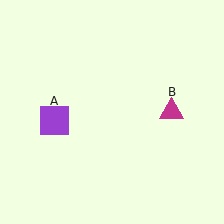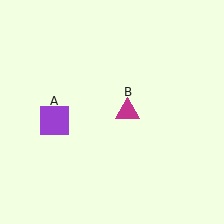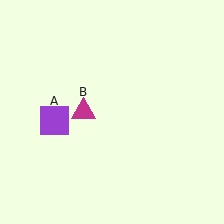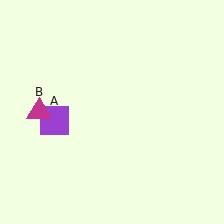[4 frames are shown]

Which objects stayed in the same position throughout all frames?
Purple square (object A) remained stationary.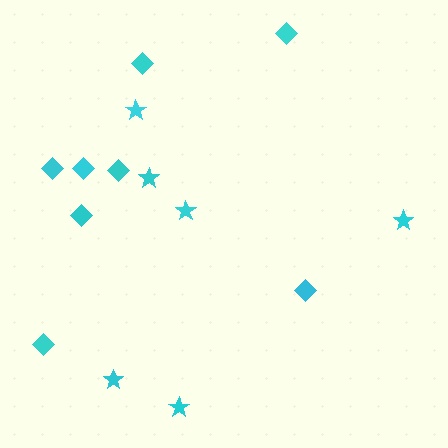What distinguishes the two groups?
There are 2 groups: one group of diamonds (8) and one group of stars (6).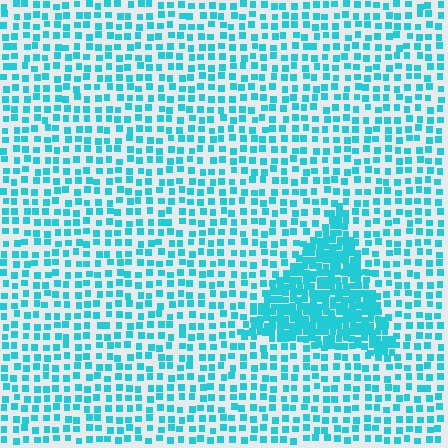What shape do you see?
I see a triangle.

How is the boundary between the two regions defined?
The boundary is defined by a change in element density (approximately 2.5x ratio). All elements are the same color, size, and shape.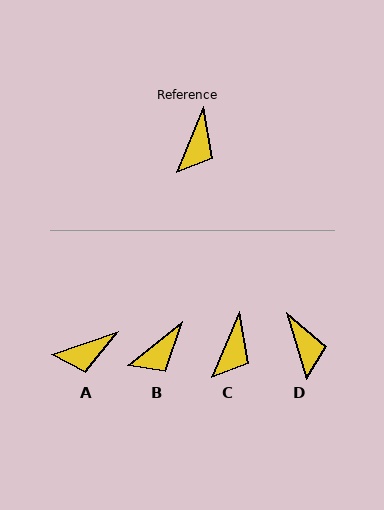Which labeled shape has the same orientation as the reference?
C.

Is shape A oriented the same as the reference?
No, it is off by about 48 degrees.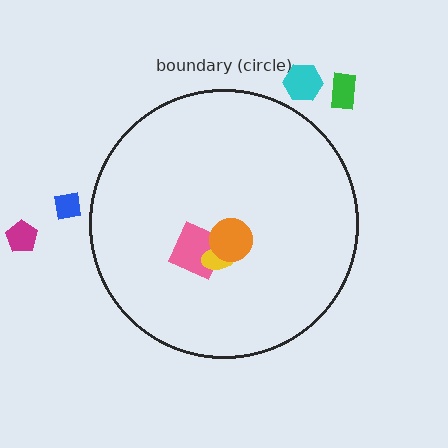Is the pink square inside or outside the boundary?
Inside.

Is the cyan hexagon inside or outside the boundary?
Outside.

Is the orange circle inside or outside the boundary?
Inside.